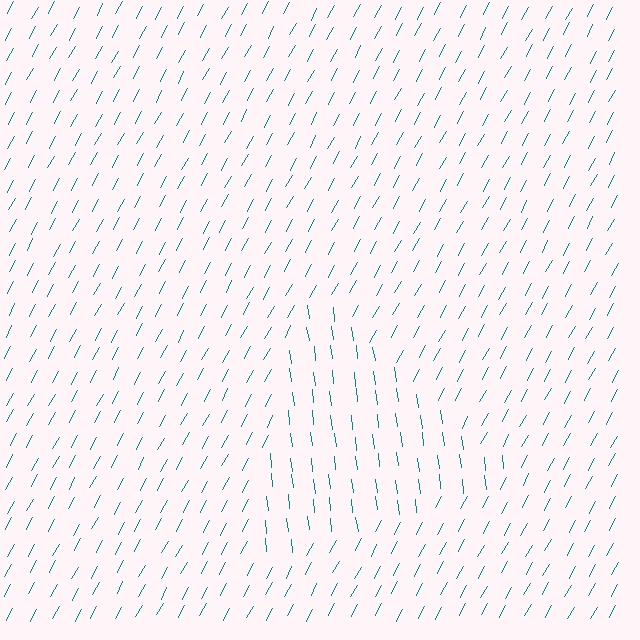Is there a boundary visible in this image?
Yes, there is a texture boundary formed by a change in line orientation.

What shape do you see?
I see a triangle.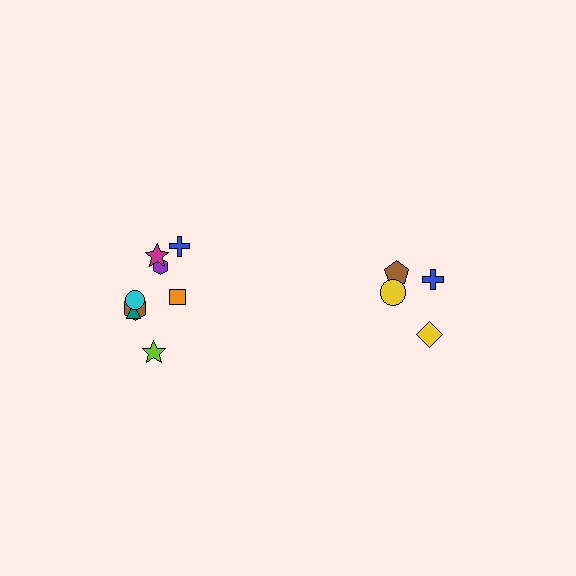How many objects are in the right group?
There are 4 objects.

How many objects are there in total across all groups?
There are 12 objects.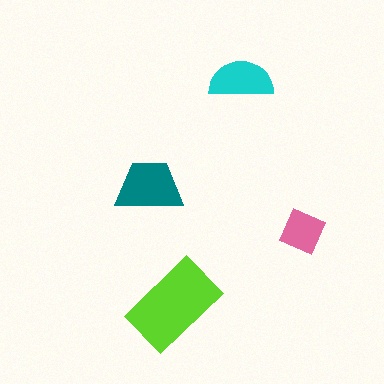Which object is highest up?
The cyan semicircle is topmost.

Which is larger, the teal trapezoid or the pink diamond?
The teal trapezoid.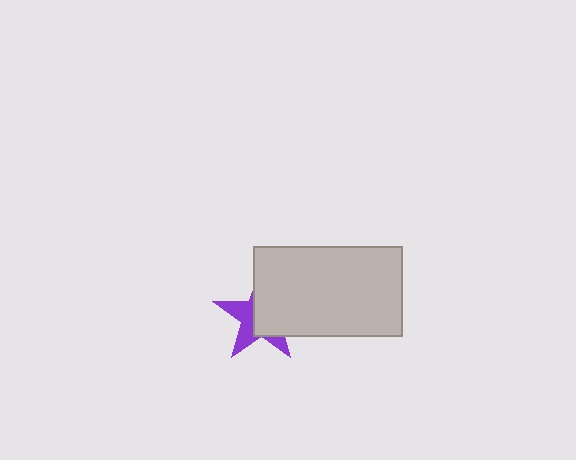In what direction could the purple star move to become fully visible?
The purple star could move toward the lower-left. That would shift it out from behind the light gray rectangle entirely.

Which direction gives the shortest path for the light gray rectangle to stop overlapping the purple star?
Moving toward the upper-right gives the shortest separation.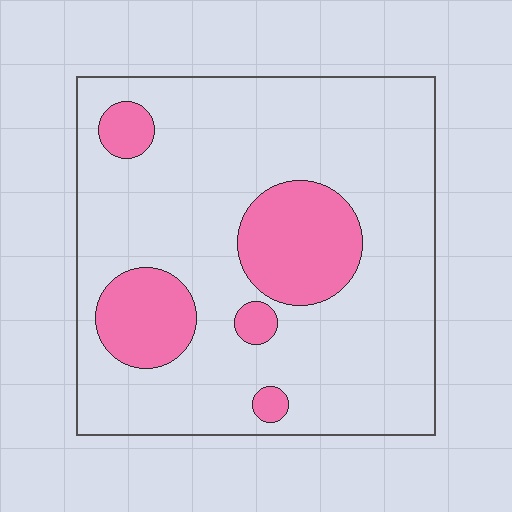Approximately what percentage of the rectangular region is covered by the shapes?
Approximately 20%.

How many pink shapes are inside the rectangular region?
5.